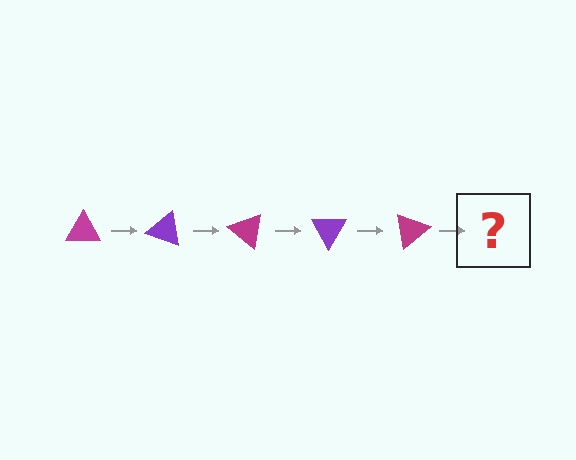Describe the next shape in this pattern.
It should be a purple triangle, rotated 100 degrees from the start.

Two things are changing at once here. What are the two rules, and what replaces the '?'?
The two rules are that it rotates 20 degrees each step and the color cycles through magenta and purple. The '?' should be a purple triangle, rotated 100 degrees from the start.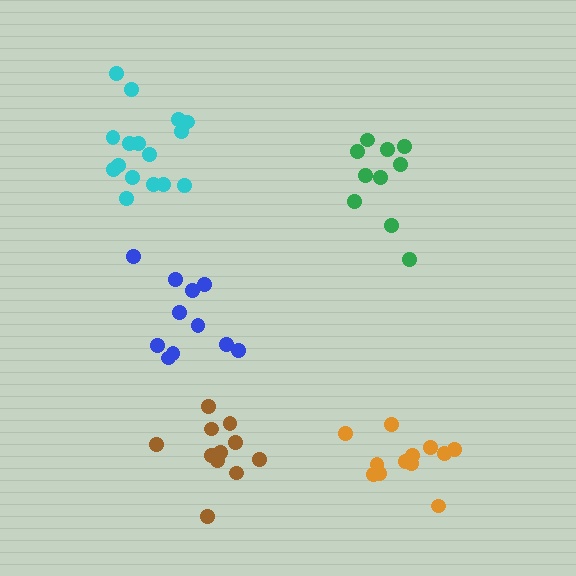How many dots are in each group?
Group 1: 10 dots, Group 2: 11 dots, Group 3: 12 dots, Group 4: 16 dots, Group 5: 11 dots (60 total).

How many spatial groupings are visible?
There are 5 spatial groupings.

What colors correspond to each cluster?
The clusters are colored: green, brown, orange, cyan, blue.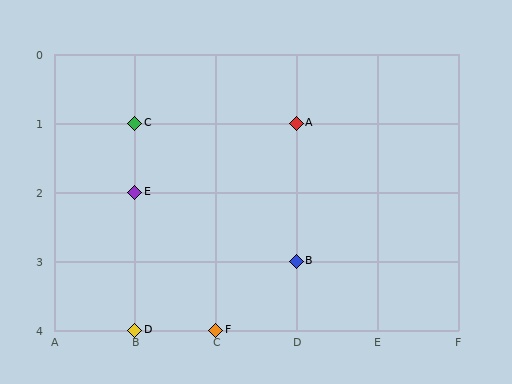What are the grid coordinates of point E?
Point E is at grid coordinates (B, 2).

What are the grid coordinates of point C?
Point C is at grid coordinates (B, 1).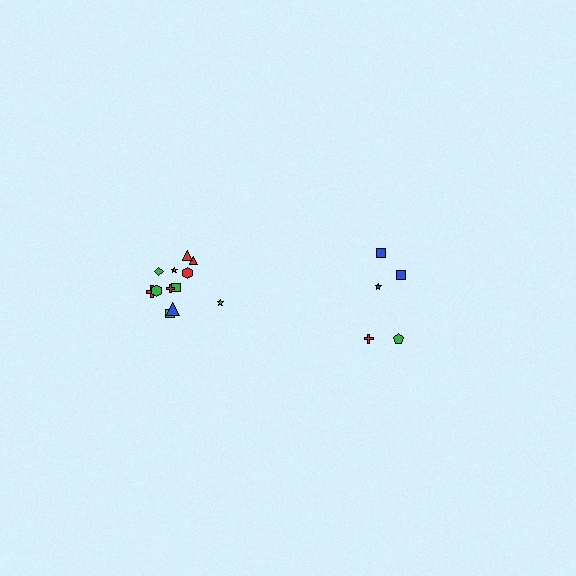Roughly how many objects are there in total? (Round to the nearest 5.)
Roughly 15 objects in total.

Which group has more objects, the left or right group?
The left group.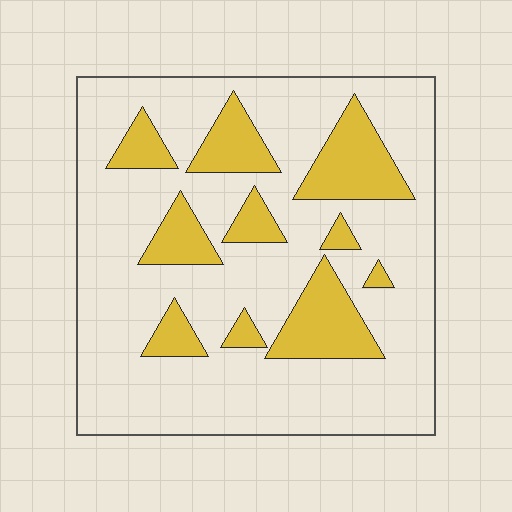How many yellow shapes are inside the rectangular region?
10.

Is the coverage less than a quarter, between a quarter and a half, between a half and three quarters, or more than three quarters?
Less than a quarter.